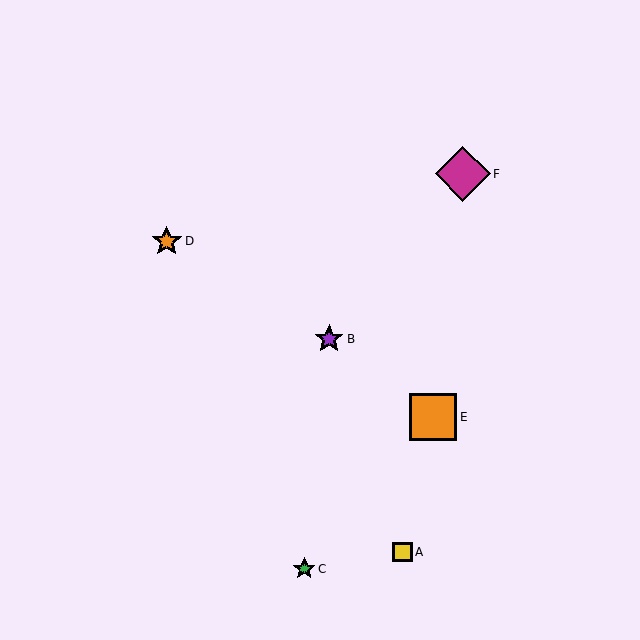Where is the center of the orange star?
The center of the orange star is at (167, 241).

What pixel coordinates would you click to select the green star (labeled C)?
Click at (304, 569) to select the green star C.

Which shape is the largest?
The magenta diamond (labeled F) is the largest.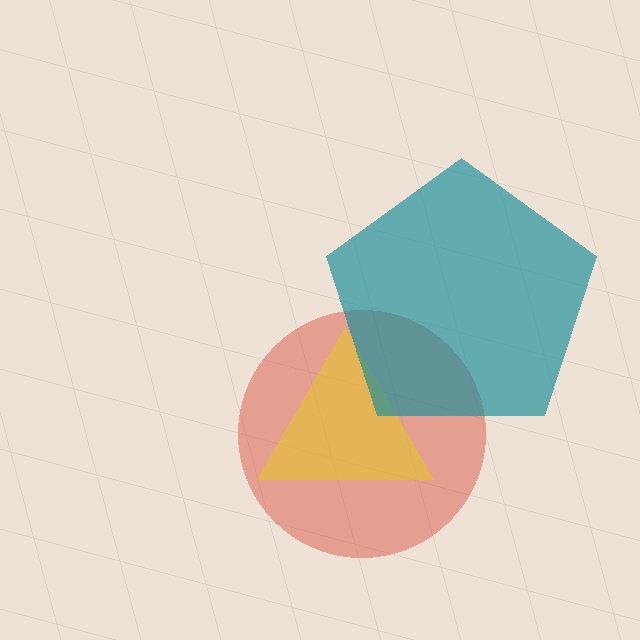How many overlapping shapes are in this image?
There are 3 overlapping shapes in the image.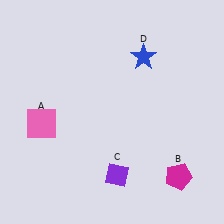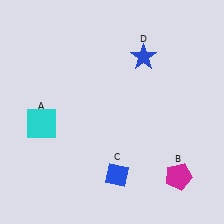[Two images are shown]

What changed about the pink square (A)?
In Image 1, A is pink. In Image 2, it changed to cyan.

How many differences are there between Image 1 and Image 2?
There are 2 differences between the two images.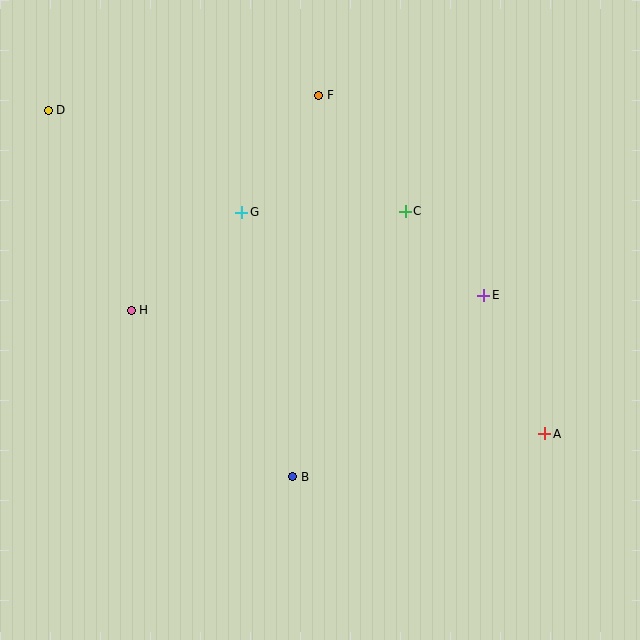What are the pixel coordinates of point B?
Point B is at (293, 477).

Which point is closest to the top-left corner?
Point D is closest to the top-left corner.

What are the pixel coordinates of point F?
Point F is at (319, 95).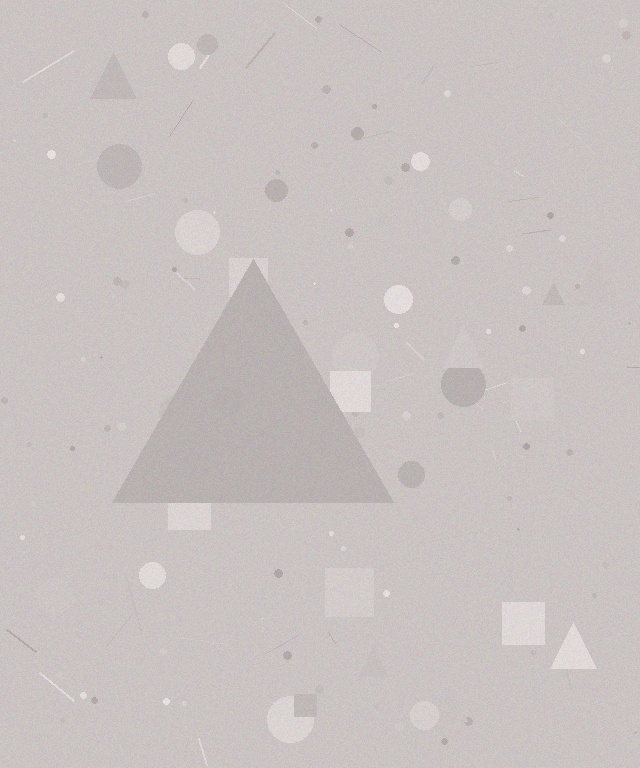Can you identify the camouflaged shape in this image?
The camouflaged shape is a triangle.